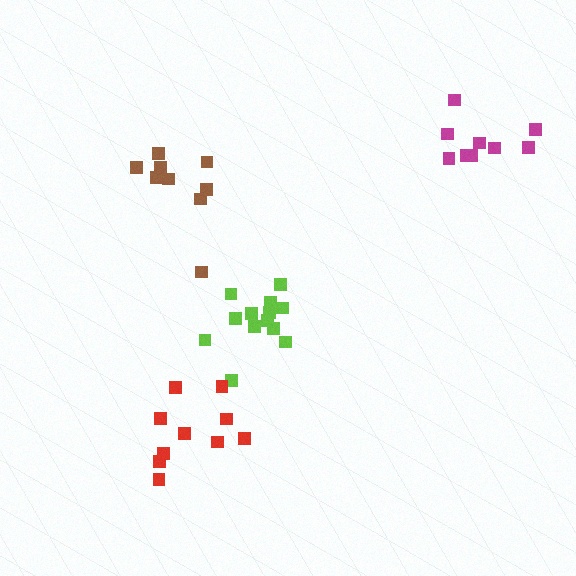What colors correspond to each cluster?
The clusters are colored: brown, lime, magenta, red.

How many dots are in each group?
Group 1: 9 dots, Group 2: 13 dots, Group 3: 9 dots, Group 4: 10 dots (41 total).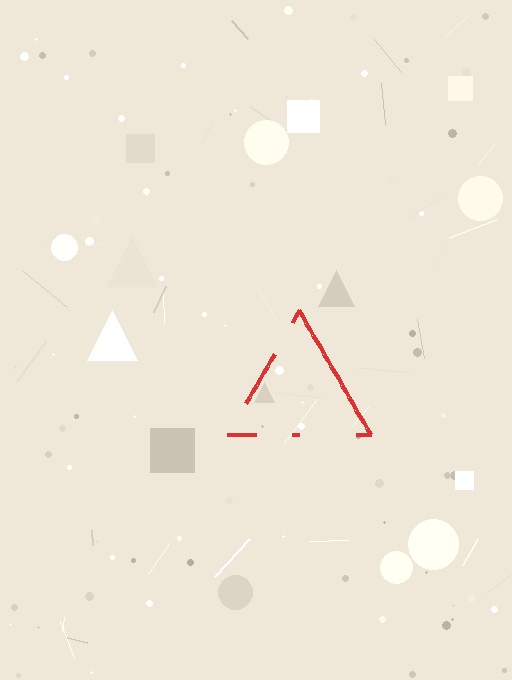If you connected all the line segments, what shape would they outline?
They would outline a triangle.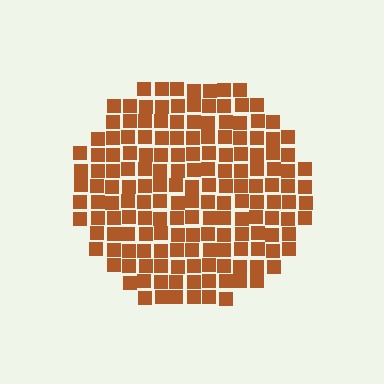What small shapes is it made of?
It is made of small squares.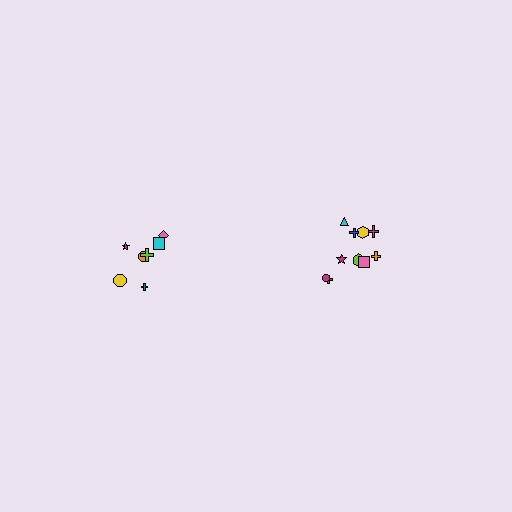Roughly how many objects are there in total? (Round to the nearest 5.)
Roughly 15 objects in total.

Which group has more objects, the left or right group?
The right group.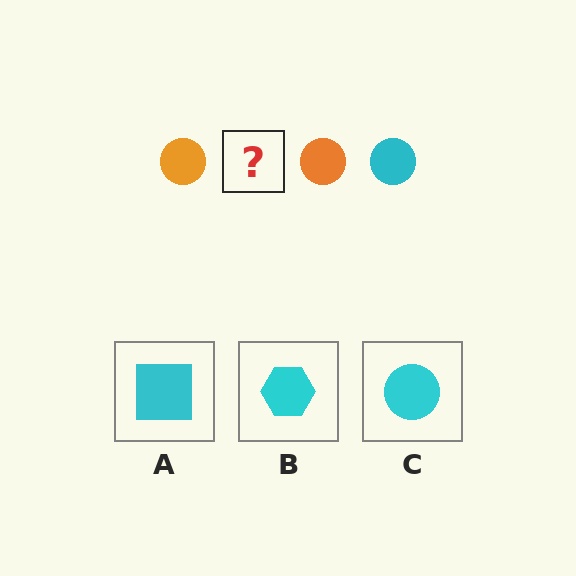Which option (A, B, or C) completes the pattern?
C.